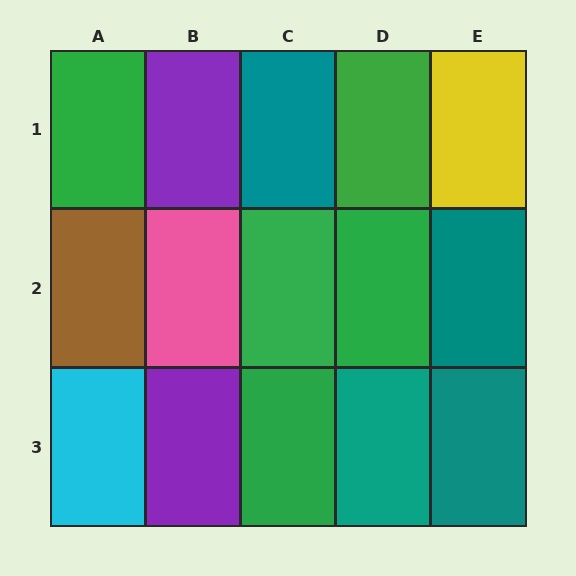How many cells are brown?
1 cell is brown.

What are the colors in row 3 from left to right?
Cyan, purple, green, teal, teal.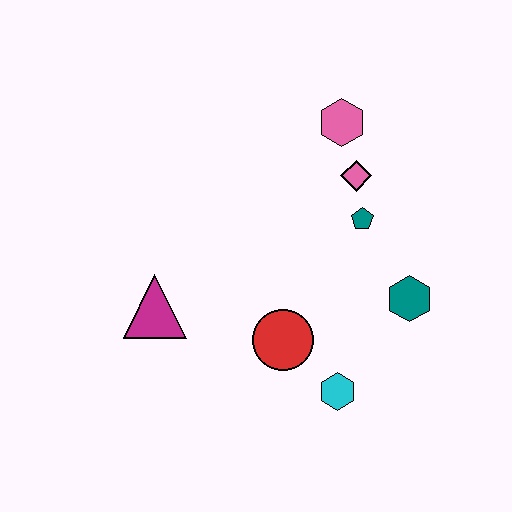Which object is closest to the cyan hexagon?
The red circle is closest to the cyan hexagon.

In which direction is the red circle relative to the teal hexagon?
The red circle is to the left of the teal hexagon.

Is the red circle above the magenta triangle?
No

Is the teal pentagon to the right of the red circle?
Yes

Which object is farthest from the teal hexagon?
The magenta triangle is farthest from the teal hexagon.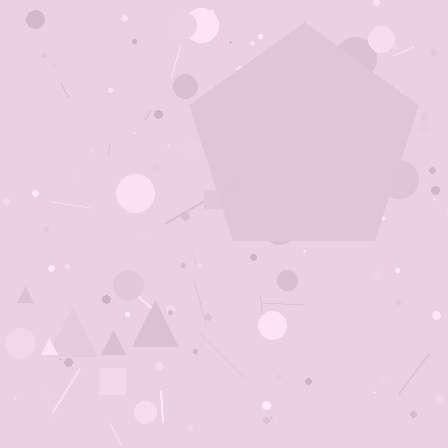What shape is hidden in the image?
A pentagon is hidden in the image.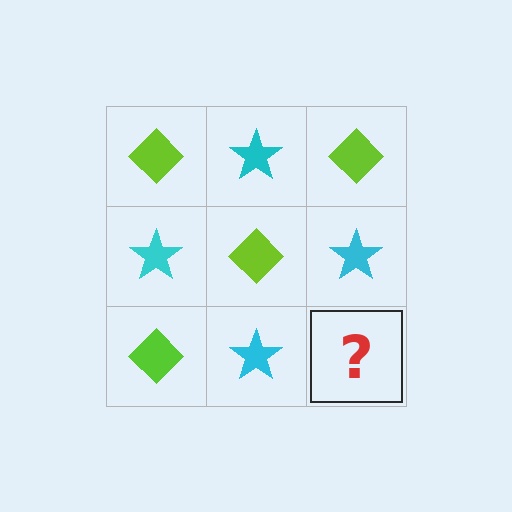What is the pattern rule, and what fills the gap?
The rule is that it alternates lime diamond and cyan star in a checkerboard pattern. The gap should be filled with a lime diamond.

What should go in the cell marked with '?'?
The missing cell should contain a lime diamond.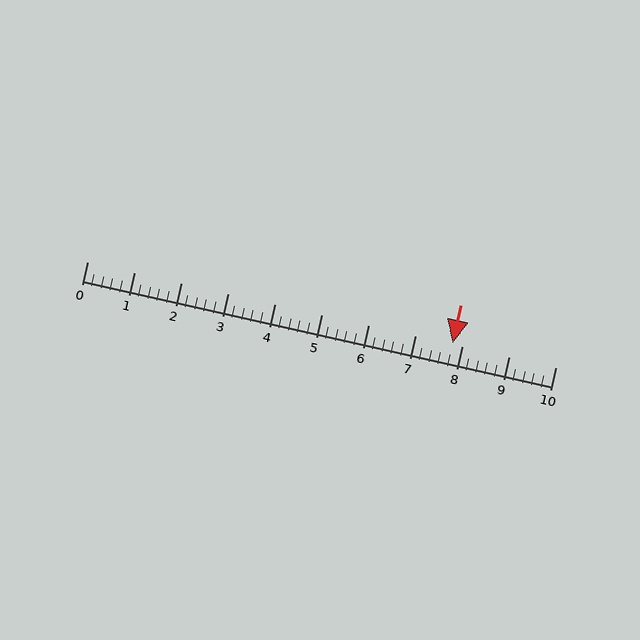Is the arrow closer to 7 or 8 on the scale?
The arrow is closer to 8.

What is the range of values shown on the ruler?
The ruler shows values from 0 to 10.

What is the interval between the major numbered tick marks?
The major tick marks are spaced 1 units apart.